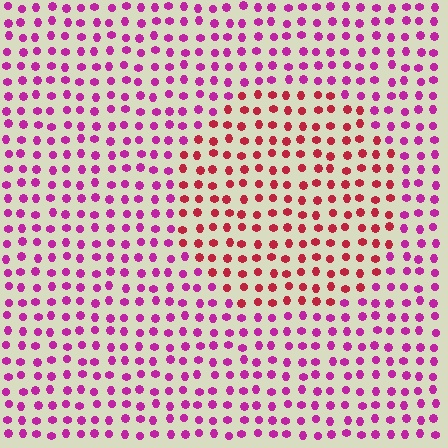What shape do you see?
I see a circle.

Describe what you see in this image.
The image is filled with small magenta elements in a uniform arrangement. A circle-shaped region is visible where the elements are tinted to a slightly different hue, forming a subtle color boundary.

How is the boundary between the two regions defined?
The boundary is defined purely by a slight shift in hue (about 38 degrees). Spacing, size, and orientation are identical on both sides.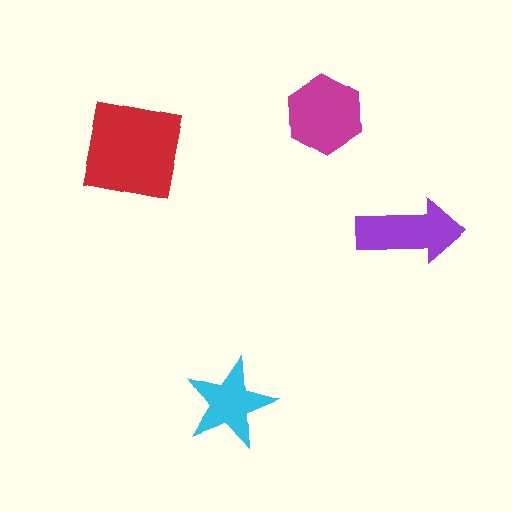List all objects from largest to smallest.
The red square, the magenta hexagon, the purple arrow, the cyan star.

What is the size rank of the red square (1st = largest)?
1st.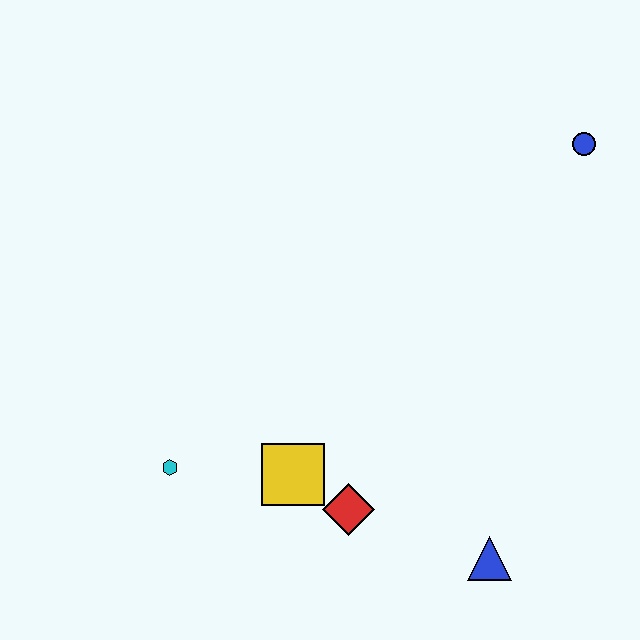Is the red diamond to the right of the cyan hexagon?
Yes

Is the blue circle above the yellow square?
Yes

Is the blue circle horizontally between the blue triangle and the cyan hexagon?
No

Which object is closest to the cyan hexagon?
The yellow square is closest to the cyan hexagon.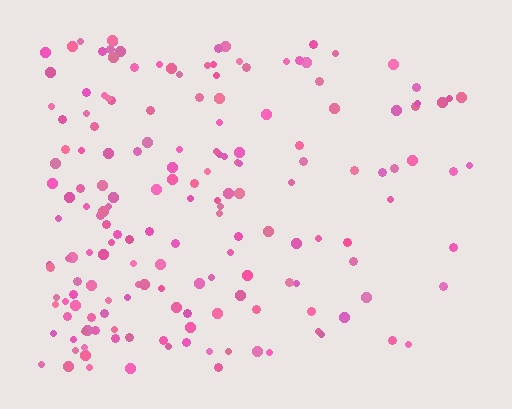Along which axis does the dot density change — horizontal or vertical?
Horizontal.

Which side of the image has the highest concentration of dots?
The left.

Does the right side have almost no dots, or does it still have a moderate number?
Still a moderate number, just noticeably fewer than the left.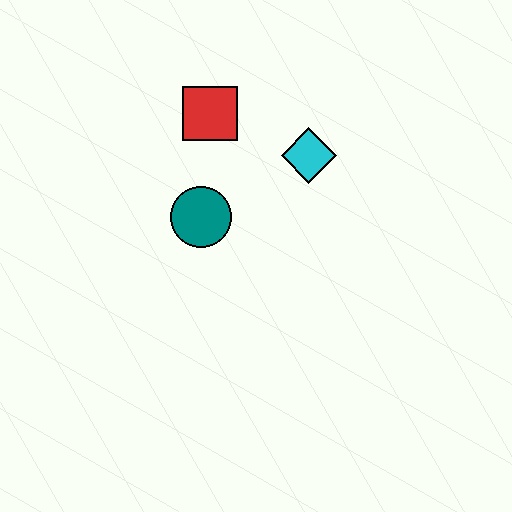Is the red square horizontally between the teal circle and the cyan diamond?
Yes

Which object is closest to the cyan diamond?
The red square is closest to the cyan diamond.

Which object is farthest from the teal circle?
The cyan diamond is farthest from the teal circle.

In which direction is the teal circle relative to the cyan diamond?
The teal circle is to the left of the cyan diamond.